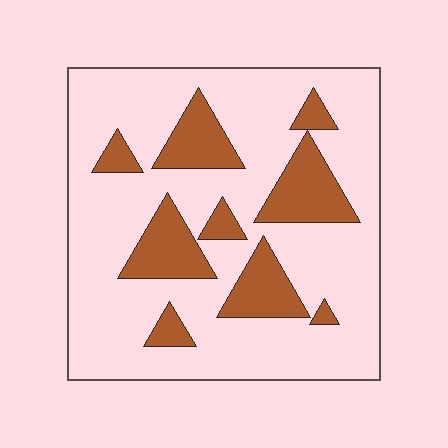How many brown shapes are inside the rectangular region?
9.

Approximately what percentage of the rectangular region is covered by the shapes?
Approximately 25%.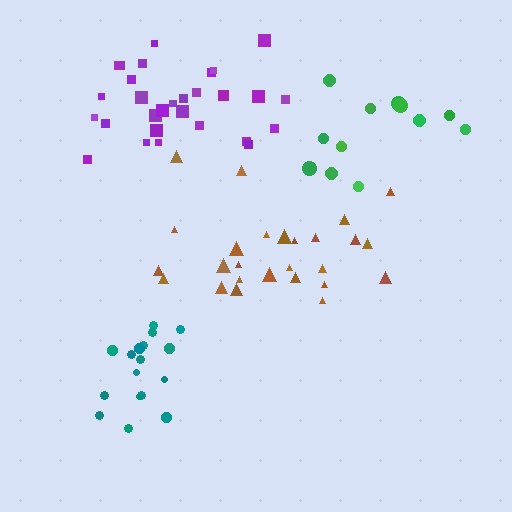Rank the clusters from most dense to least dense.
teal, purple, brown, green.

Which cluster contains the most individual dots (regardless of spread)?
Purple (30).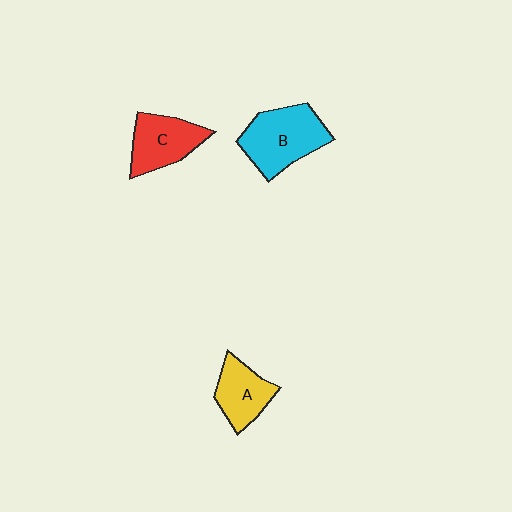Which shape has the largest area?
Shape B (cyan).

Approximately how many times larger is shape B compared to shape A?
Approximately 1.5 times.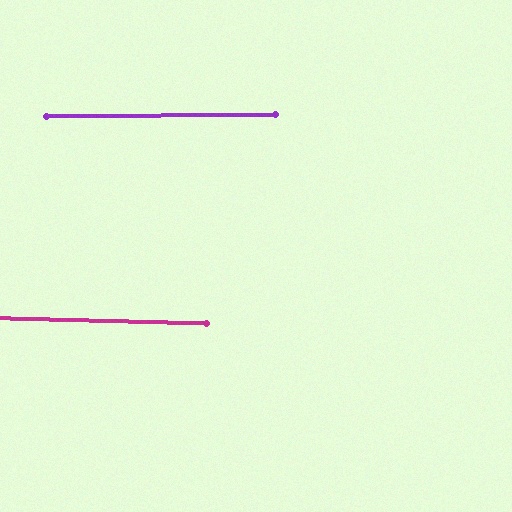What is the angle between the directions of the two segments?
Approximately 2 degrees.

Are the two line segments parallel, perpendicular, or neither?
Parallel — their directions differ by only 1.9°.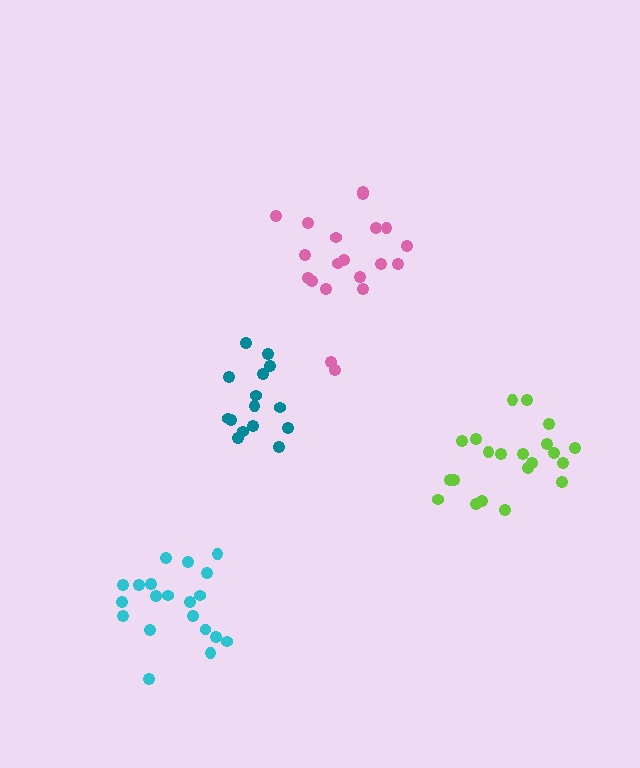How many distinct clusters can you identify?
There are 4 distinct clusters.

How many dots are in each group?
Group 1: 20 dots, Group 2: 15 dots, Group 3: 21 dots, Group 4: 20 dots (76 total).